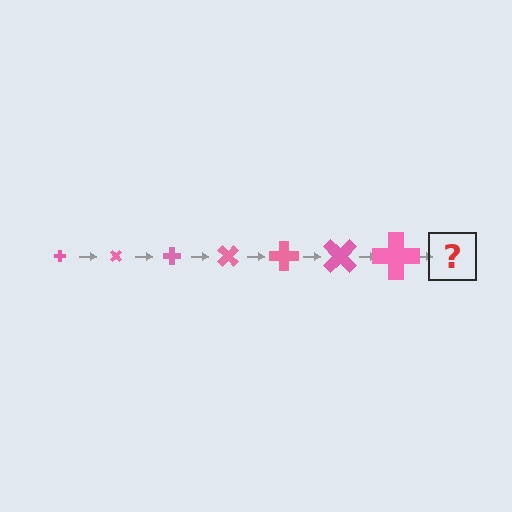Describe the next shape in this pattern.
It should be a cross, larger than the previous one and rotated 315 degrees from the start.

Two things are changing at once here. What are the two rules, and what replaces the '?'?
The two rules are that the cross grows larger each step and it rotates 45 degrees each step. The '?' should be a cross, larger than the previous one and rotated 315 degrees from the start.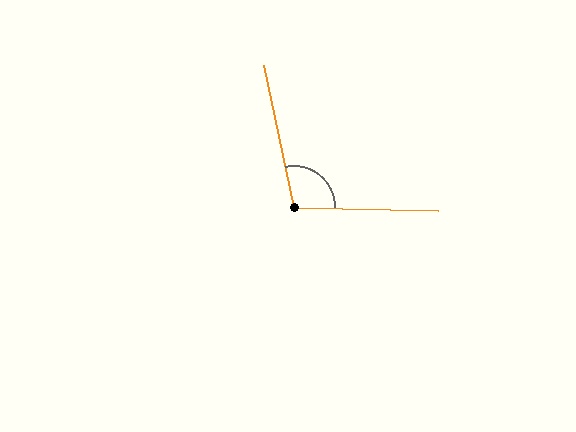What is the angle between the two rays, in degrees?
Approximately 103 degrees.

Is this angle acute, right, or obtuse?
It is obtuse.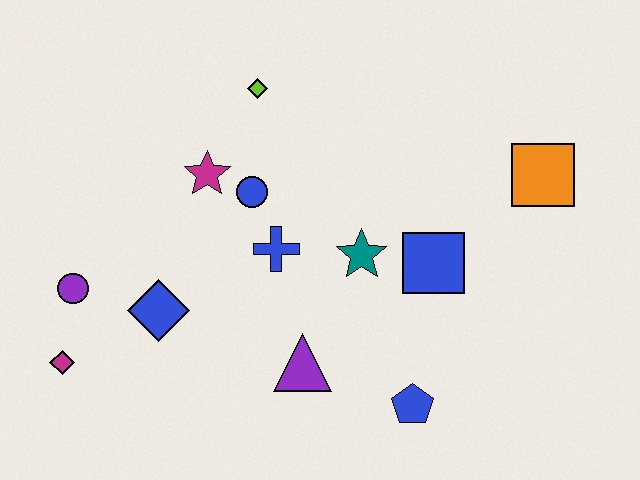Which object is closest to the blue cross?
The blue circle is closest to the blue cross.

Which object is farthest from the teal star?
The magenta diamond is farthest from the teal star.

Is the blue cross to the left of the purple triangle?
Yes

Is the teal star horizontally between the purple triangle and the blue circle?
No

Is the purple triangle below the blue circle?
Yes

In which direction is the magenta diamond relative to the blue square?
The magenta diamond is to the left of the blue square.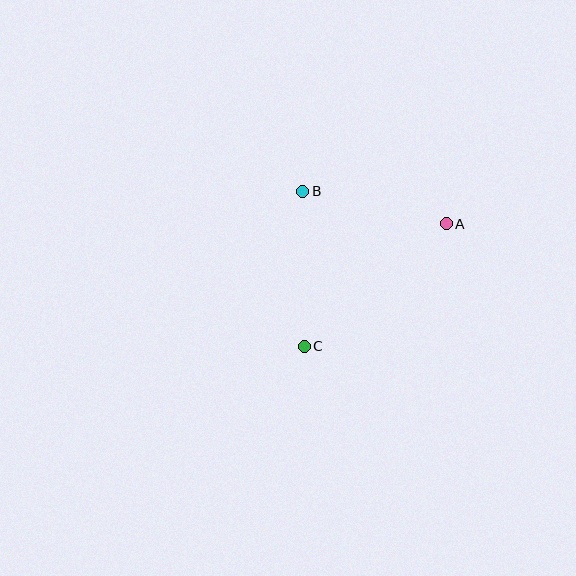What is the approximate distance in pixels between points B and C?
The distance between B and C is approximately 155 pixels.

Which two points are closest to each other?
Points A and B are closest to each other.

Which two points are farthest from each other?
Points A and C are farthest from each other.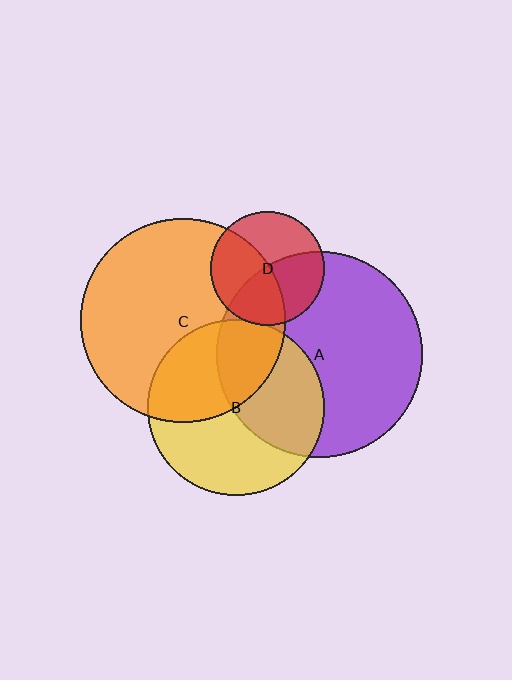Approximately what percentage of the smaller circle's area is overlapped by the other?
Approximately 40%.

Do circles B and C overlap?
Yes.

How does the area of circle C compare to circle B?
Approximately 1.3 times.